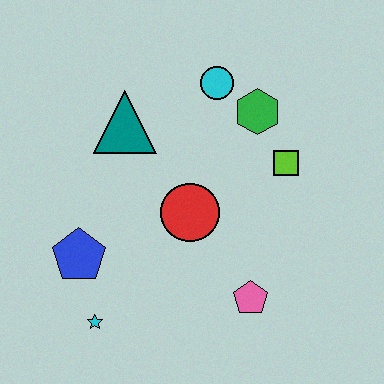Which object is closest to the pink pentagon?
The red circle is closest to the pink pentagon.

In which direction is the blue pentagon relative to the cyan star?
The blue pentagon is above the cyan star.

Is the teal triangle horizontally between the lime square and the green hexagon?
No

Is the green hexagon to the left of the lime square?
Yes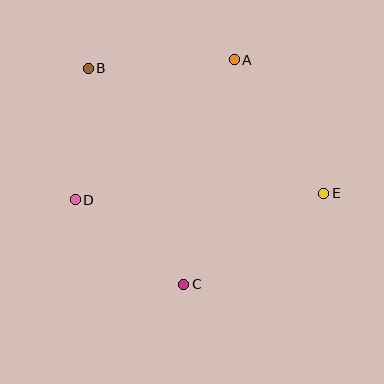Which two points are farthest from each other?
Points B and E are farthest from each other.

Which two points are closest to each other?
Points B and D are closest to each other.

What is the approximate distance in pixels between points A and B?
The distance between A and B is approximately 147 pixels.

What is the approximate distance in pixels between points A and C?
The distance between A and C is approximately 230 pixels.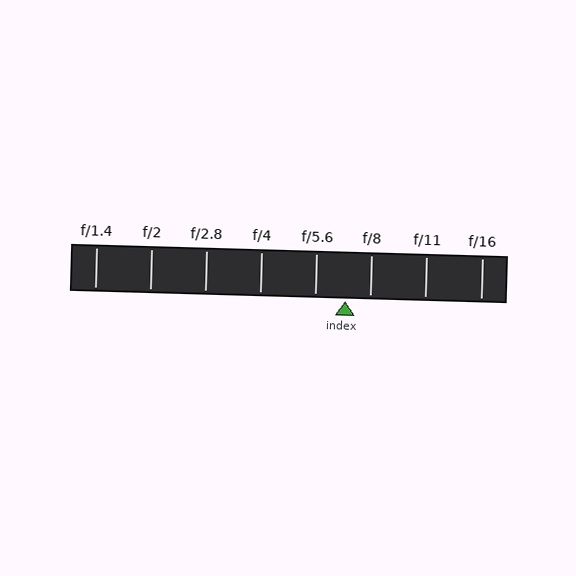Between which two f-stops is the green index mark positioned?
The index mark is between f/5.6 and f/8.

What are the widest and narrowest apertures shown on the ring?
The widest aperture shown is f/1.4 and the narrowest is f/16.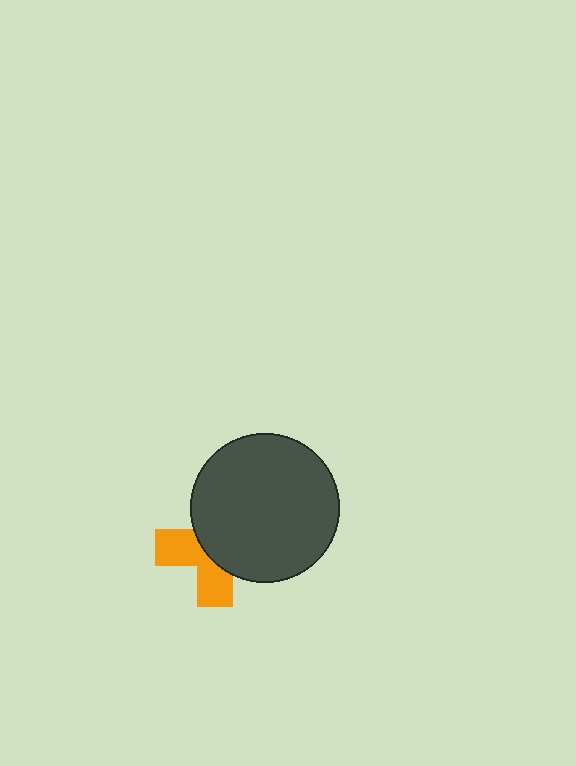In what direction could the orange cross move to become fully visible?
The orange cross could move toward the lower-left. That would shift it out from behind the dark gray circle entirely.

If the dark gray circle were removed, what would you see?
You would see the complete orange cross.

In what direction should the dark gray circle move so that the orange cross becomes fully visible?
The dark gray circle should move toward the upper-right. That is the shortest direction to clear the overlap and leave the orange cross fully visible.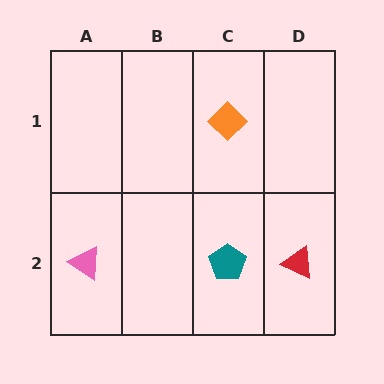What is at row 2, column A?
A pink triangle.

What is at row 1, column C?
An orange diamond.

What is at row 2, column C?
A teal pentagon.